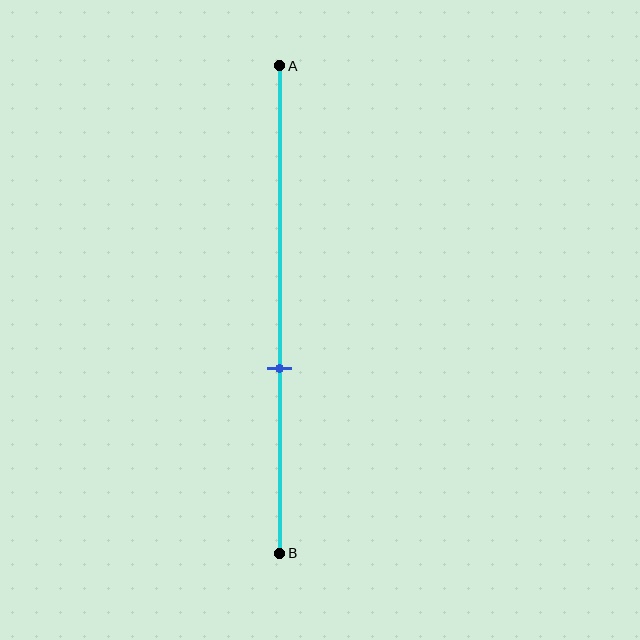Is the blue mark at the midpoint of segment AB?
No, the mark is at about 60% from A, not at the 50% midpoint.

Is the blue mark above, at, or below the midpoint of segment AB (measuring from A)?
The blue mark is below the midpoint of segment AB.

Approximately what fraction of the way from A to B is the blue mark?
The blue mark is approximately 60% of the way from A to B.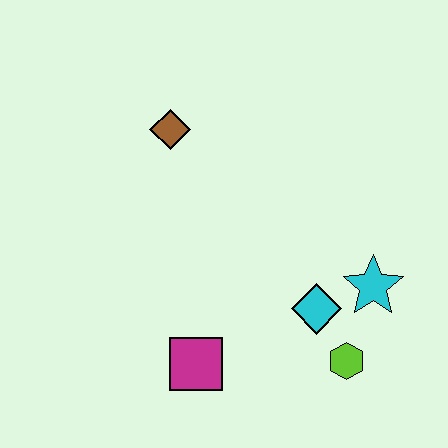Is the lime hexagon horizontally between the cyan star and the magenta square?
Yes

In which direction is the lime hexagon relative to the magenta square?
The lime hexagon is to the right of the magenta square.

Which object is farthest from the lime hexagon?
The brown diamond is farthest from the lime hexagon.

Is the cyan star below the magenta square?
No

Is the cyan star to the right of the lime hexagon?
Yes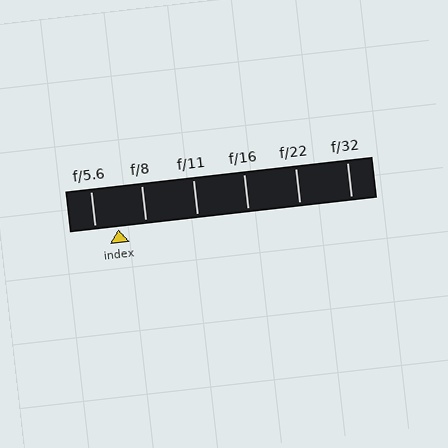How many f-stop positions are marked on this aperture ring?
There are 6 f-stop positions marked.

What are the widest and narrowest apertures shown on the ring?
The widest aperture shown is f/5.6 and the narrowest is f/32.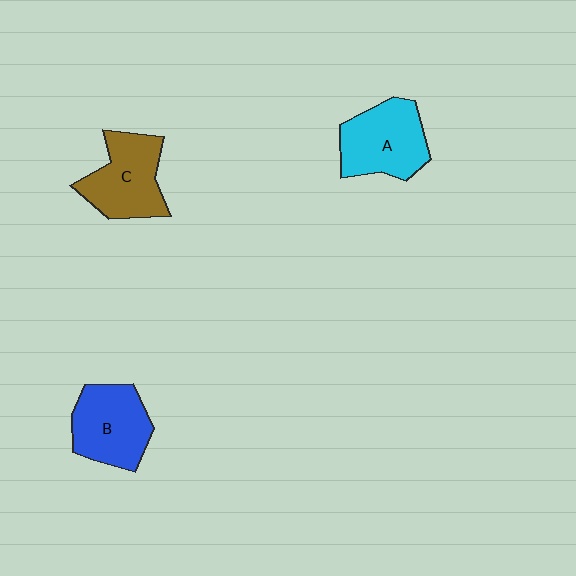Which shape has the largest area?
Shape A (cyan).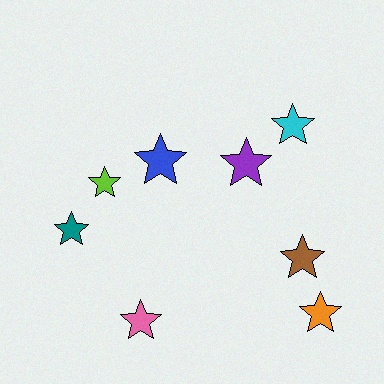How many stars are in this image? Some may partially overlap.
There are 8 stars.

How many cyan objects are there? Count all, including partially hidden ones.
There is 1 cyan object.